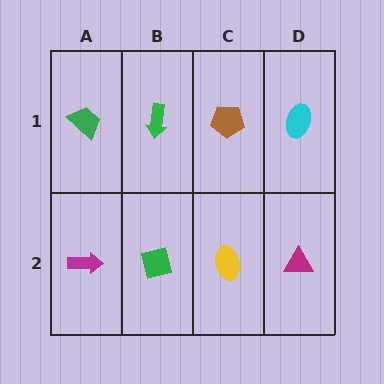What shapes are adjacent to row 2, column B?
A green arrow (row 1, column B), a magenta arrow (row 2, column A), a yellow ellipse (row 2, column C).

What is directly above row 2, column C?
A brown pentagon.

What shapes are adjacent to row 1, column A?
A magenta arrow (row 2, column A), a green arrow (row 1, column B).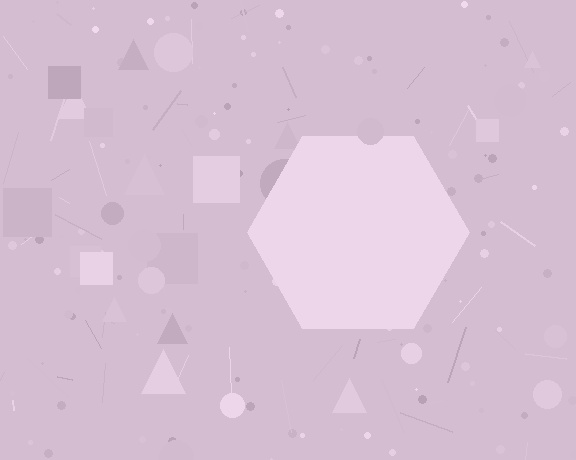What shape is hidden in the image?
A hexagon is hidden in the image.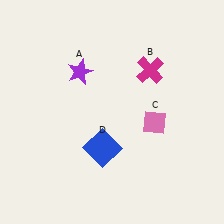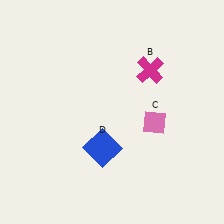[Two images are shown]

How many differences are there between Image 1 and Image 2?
There is 1 difference between the two images.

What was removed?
The purple star (A) was removed in Image 2.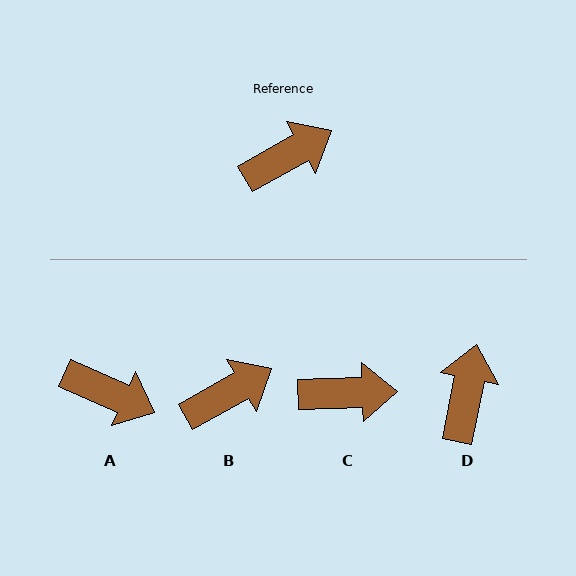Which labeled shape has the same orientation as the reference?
B.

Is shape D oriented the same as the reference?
No, it is off by about 49 degrees.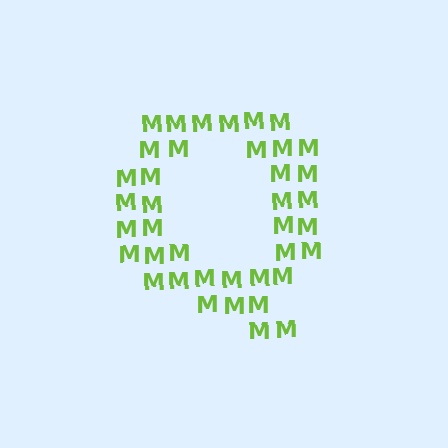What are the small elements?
The small elements are letter M's.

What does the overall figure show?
The overall figure shows the letter Q.